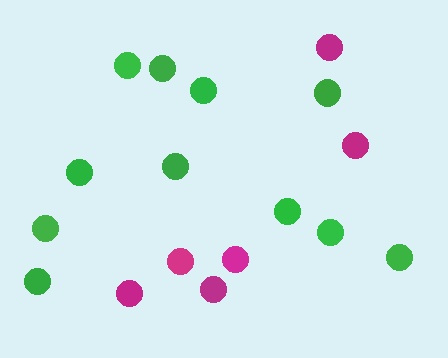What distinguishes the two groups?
There are 2 groups: one group of green circles (11) and one group of magenta circles (6).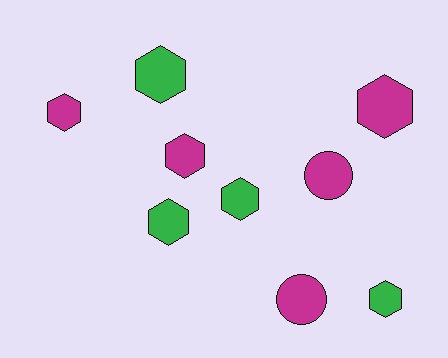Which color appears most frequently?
Magenta, with 5 objects.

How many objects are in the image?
There are 9 objects.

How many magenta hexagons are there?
There are 3 magenta hexagons.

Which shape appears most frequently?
Hexagon, with 7 objects.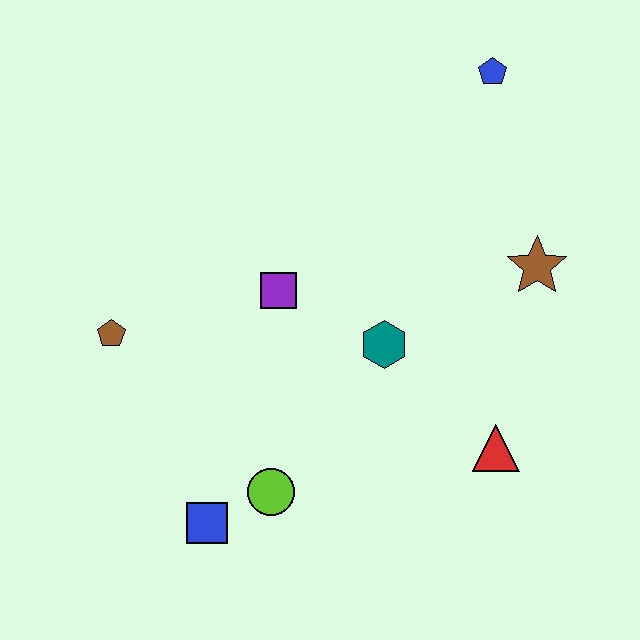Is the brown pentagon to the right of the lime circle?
No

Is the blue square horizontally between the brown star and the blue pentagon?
No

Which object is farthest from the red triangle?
The brown pentagon is farthest from the red triangle.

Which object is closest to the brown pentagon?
The purple square is closest to the brown pentagon.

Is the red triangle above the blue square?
Yes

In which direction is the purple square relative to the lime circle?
The purple square is above the lime circle.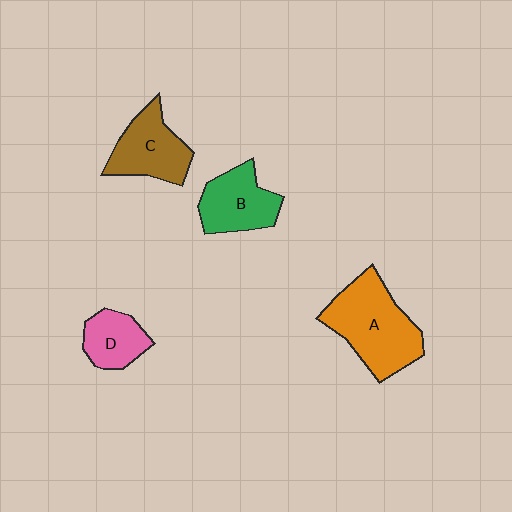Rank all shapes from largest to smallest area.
From largest to smallest: A (orange), C (brown), B (green), D (pink).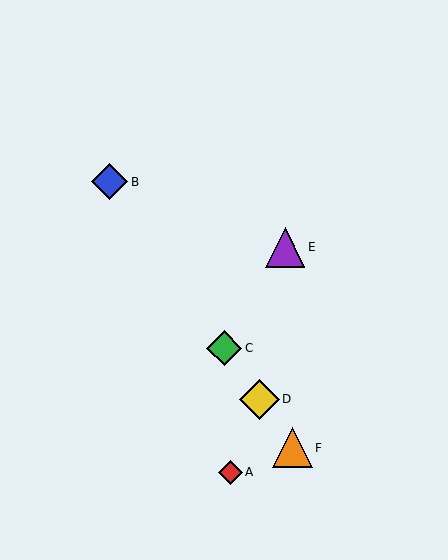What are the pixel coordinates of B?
Object B is at (110, 182).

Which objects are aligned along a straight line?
Objects B, C, D, F are aligned along a straight line.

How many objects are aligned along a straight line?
4 objects (B, C, D, F) are aligned along a straight line.